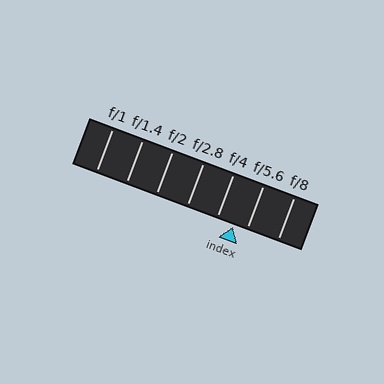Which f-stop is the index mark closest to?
The index mark is closest to f/5.6.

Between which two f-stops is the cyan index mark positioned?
The index mark is between f/4 and f/5.6.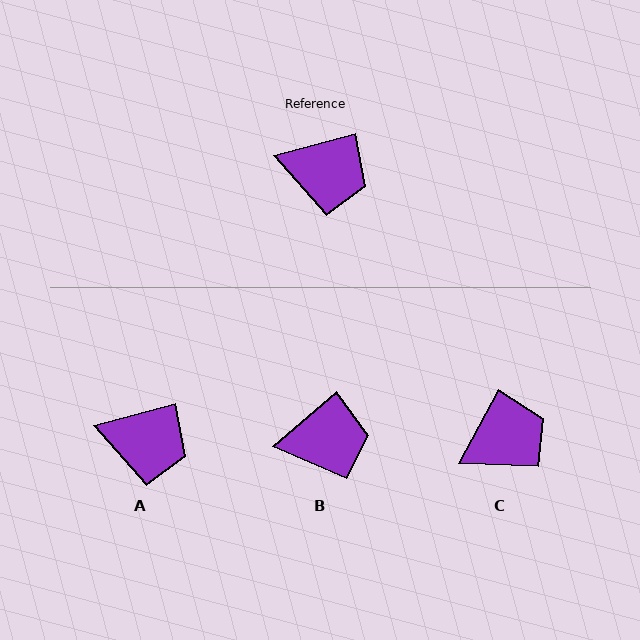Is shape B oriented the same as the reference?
No, it is off by about 26 degrees.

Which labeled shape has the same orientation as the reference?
A.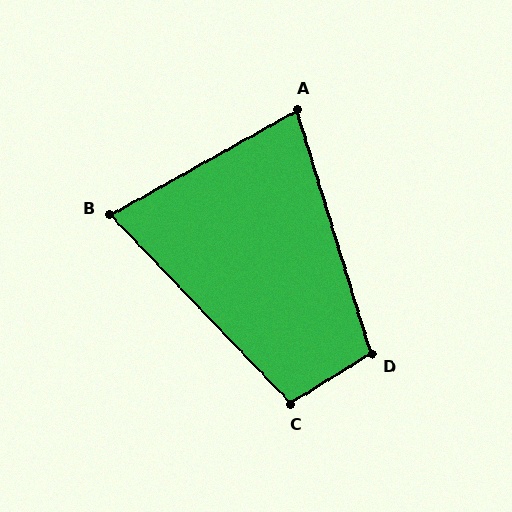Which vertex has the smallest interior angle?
B, at approximately 76 degrees.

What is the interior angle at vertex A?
Approximately 78 degrees (acute).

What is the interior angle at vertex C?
Approximately 102 degrees (obtuse).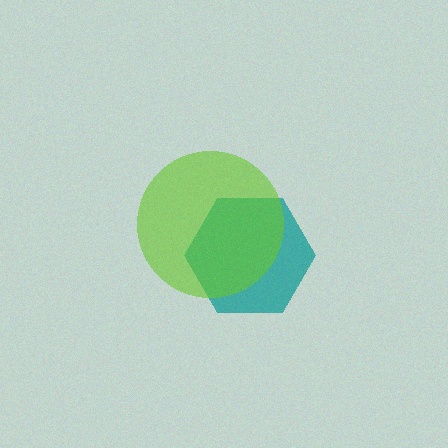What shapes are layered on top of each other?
The layered shapes are: a teal hexagon, a lime circle.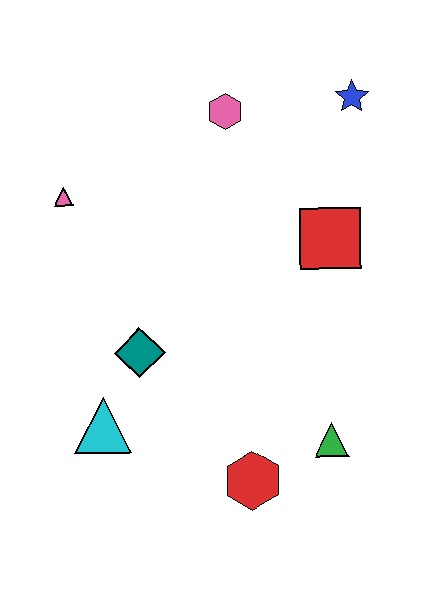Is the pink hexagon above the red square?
Yes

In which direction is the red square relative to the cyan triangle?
The red square is to the right of the cyan triangle.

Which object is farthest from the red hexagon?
The blue star is farthest from the red hexagon.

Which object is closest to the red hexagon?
The green triangle is closest to the red hexagon.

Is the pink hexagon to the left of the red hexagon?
Yes